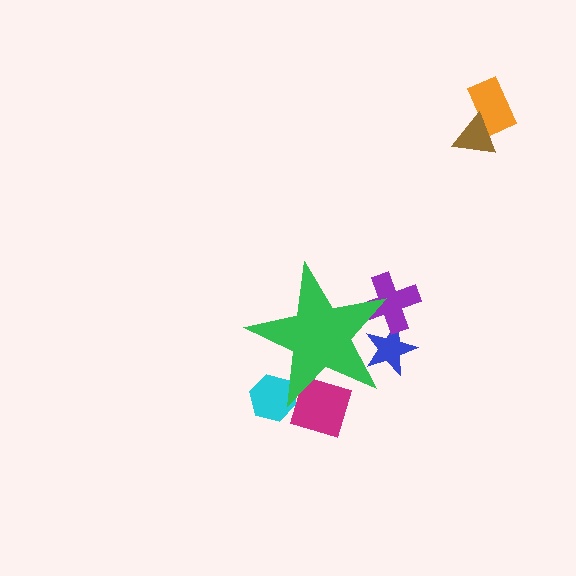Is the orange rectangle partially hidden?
No, the orange rectangle is fully visible.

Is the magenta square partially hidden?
Yes, the magenta square is partially hidden behind the green star.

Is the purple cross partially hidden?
Yes, the purple cross is partially hidden behind the green star.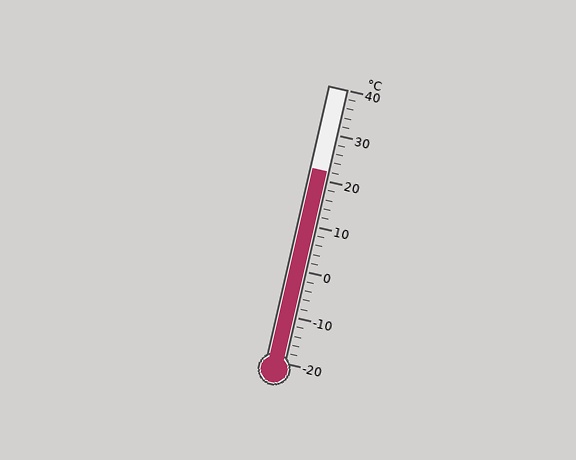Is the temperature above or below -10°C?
The temperature is above -10°C.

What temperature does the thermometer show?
The thermometer shows approximately 22°C.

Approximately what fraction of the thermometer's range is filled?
The thermometer is filled to approximately 70% of its range.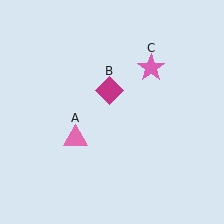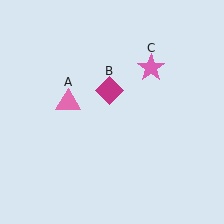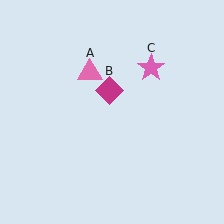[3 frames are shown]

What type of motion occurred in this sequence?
The pink triangle (object A) rotated clockwise around the center of the scene.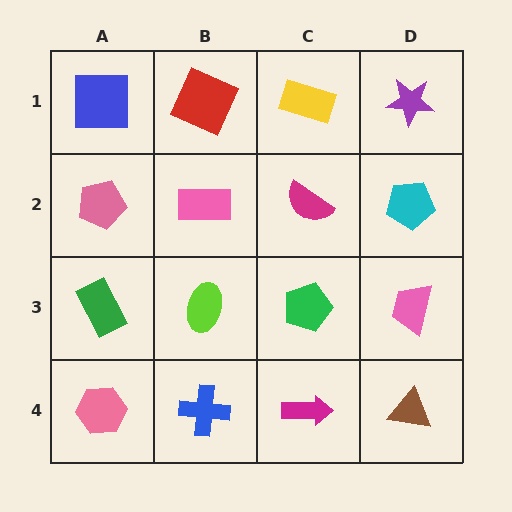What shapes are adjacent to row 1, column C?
A magenta semicircle (row 2, column C), a red square (row 1, column B), a purple star (row 1, column D).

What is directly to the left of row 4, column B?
A pink hexagon.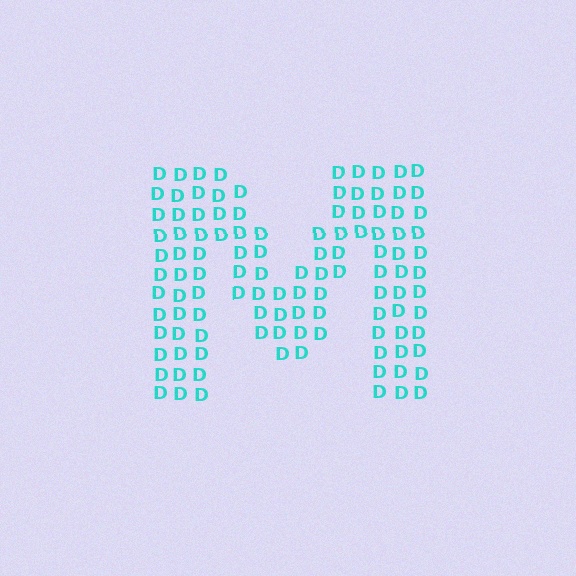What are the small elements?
The small elements are letter D's.